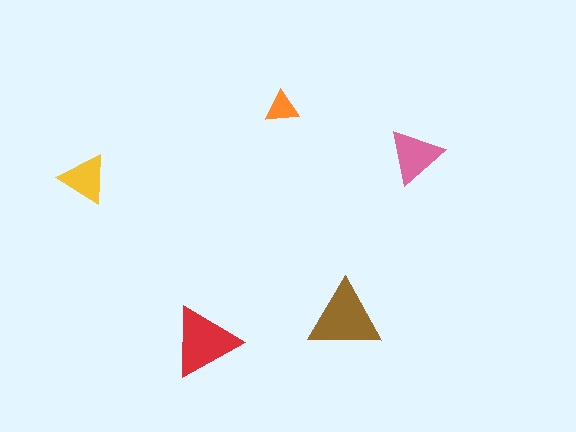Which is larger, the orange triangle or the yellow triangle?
The yellow one.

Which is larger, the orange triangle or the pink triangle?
The pink one.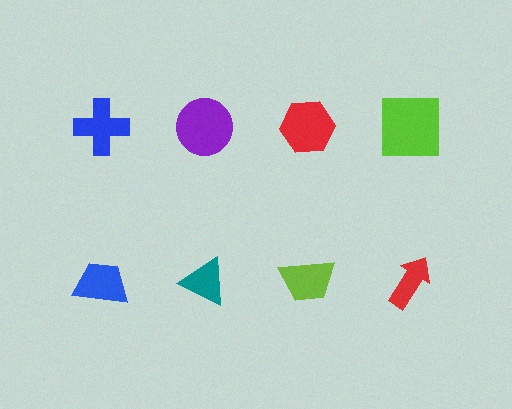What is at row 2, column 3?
A lime trapezoid.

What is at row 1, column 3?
A red hexagon.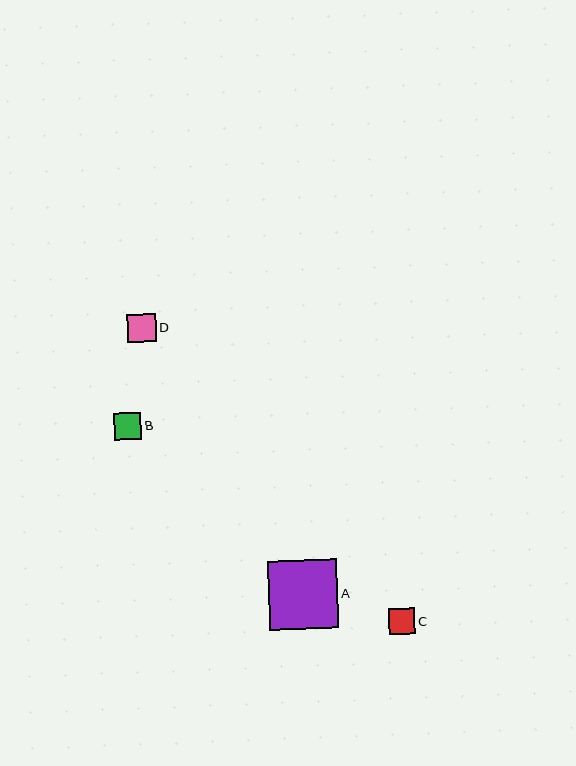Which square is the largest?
Square A is the largest with a size of approximately 69 pixels.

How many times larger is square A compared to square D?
Square A is approximately 2.5 times the size of square D.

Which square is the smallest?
Square C is the smallest with a size of approximately 27 pixels.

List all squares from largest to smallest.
From largest to smallest: A, D, B, C.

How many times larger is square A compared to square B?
Square A is approximately 2.5 times the size of square B.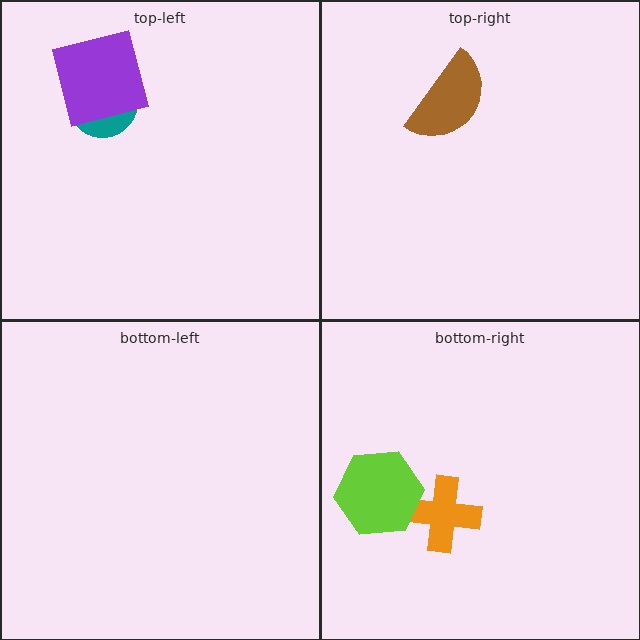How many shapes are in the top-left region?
2.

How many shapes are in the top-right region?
1.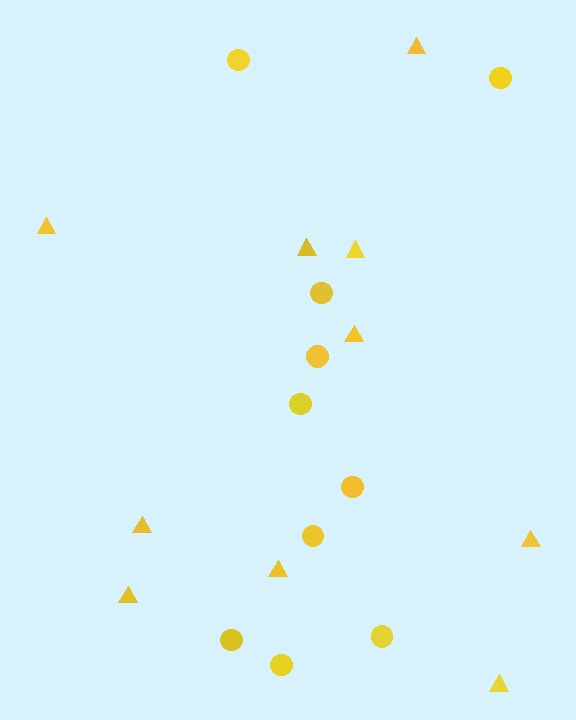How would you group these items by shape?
There are 2 groups: one group of circles (10) and one group of triangles (10).